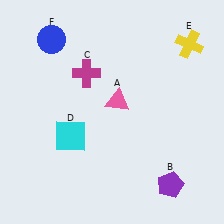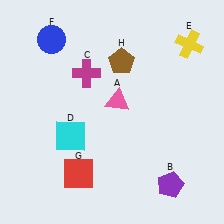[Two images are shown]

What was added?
A red square (G), a brown pentagon (H) were added in Image 2.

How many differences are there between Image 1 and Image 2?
There are 2 differences between the two images.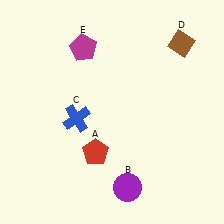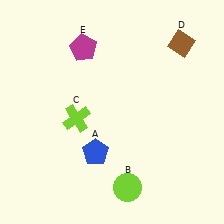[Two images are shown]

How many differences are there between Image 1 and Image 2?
There are 3 differences between the two images.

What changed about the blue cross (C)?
In Image 1, C is blue. In Image 2, it changed to lime.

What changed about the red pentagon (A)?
In Image 1, A is red. In Image 2, it changed to blue.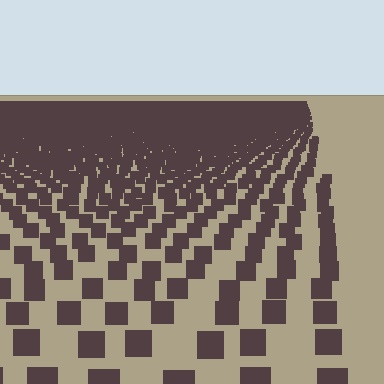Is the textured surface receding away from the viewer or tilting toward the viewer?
The surface is receding away from the viewer. Texture elements get smaller and denser toward the top.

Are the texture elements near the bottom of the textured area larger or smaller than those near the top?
Larger. Near the bottom, elements are closer to the viewer and appear at a bigger on-screen size.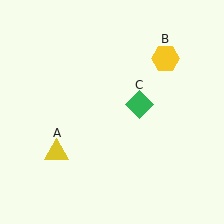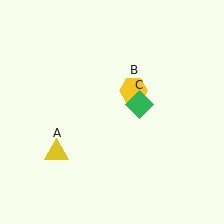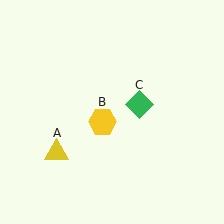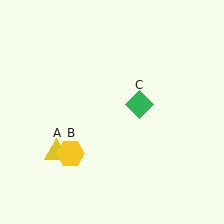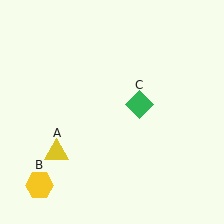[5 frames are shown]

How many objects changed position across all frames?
1 object changed position: yellow hexagon (object B).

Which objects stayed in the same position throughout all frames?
Yellow triangle (object A) and green diamond (object C) remained stationary.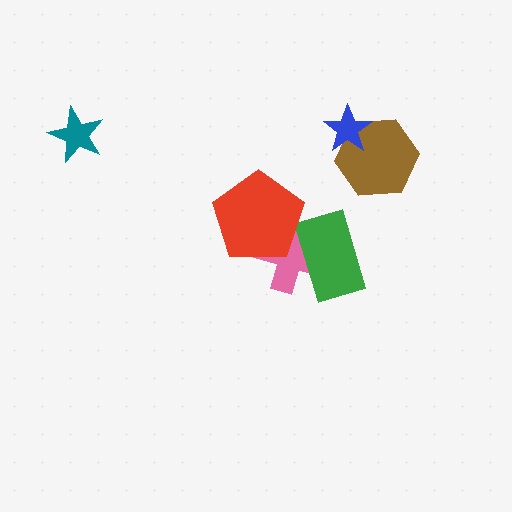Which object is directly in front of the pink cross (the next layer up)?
The green rectangle is directly in front of the pink cross.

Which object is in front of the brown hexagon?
The blue star is in front of the brown hexagon.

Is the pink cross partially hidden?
Yes, it is partially covered by another shape.